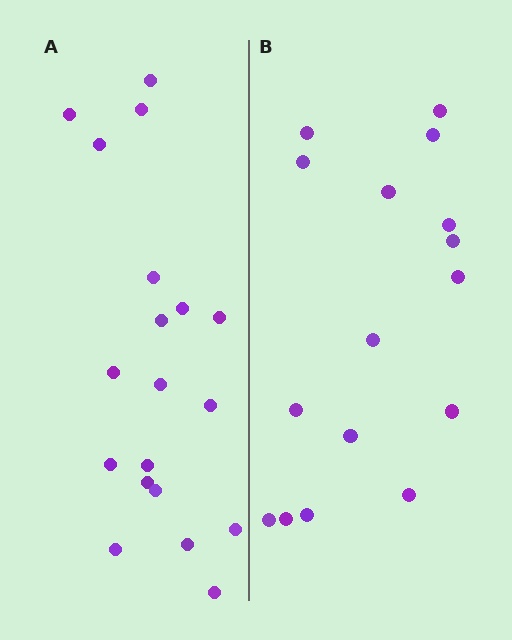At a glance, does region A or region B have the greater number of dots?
Region A (the left region) has more dots.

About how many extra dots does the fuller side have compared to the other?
Region A has just a few more — roughly 2 or 3 more dots than region B.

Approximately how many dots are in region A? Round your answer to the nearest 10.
About 20 dots. (The exact count is 19, which rounds to 20.)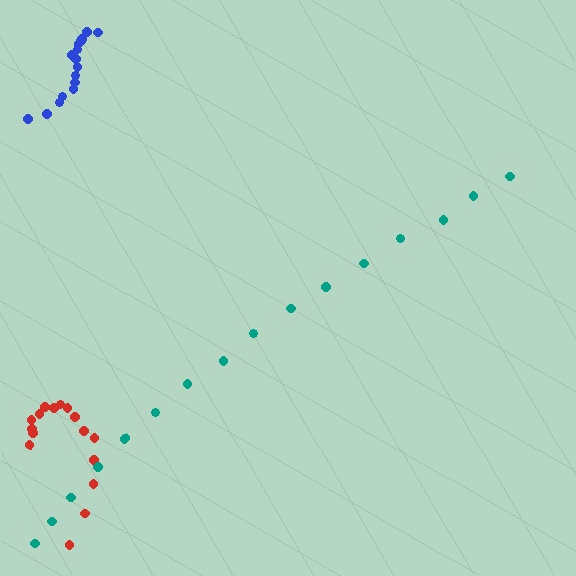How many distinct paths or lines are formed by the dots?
There are 3 distinct paths.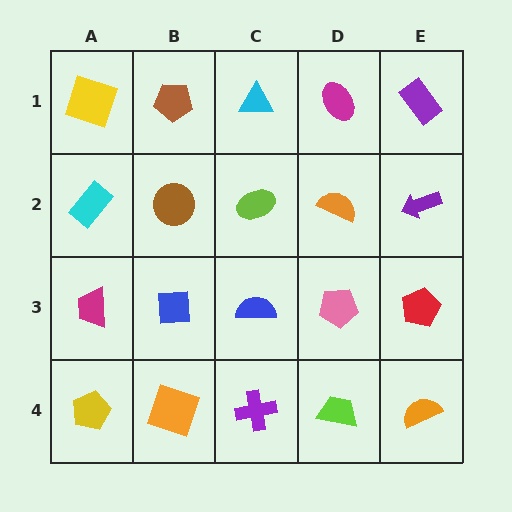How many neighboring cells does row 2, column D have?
4.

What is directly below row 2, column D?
A pink pentagon.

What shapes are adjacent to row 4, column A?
A magenta trapezoid (row 3, column A), an orange square (row 4, column B).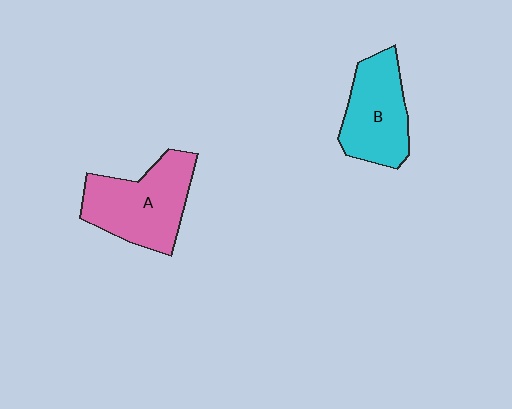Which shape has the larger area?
Shape A (pink).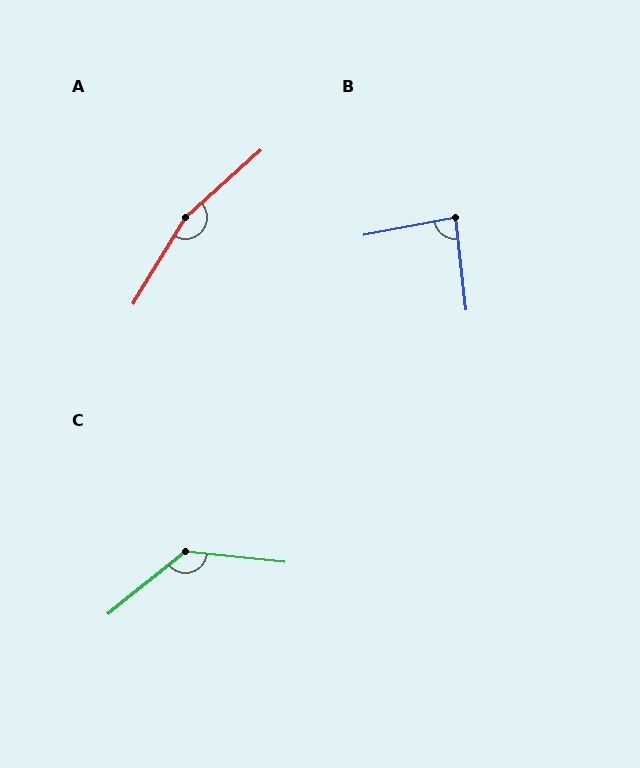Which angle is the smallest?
B, at approximately 86 degrees.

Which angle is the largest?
A, at approximately 163 degrees.